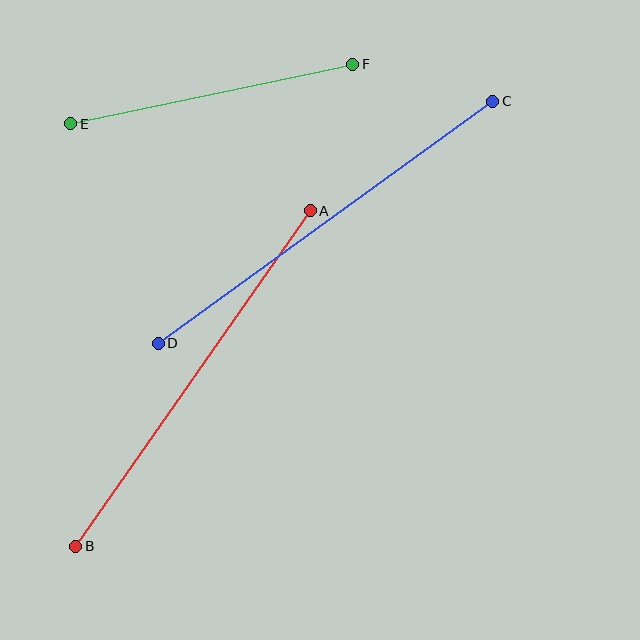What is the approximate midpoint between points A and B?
The midpoint is at approximately (193, 378) pixels.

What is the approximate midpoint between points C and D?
The midpoint is at approximately (325, 222) pixels.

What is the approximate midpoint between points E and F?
The midpoint is at approximately (212, 94) pixels.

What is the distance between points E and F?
The distance is approximately 288 pixels.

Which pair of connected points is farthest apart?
Points C and D are farthest apart.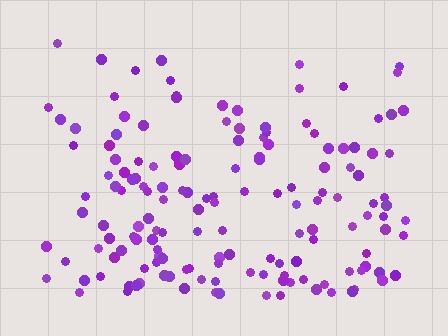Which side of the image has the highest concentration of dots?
The bottom.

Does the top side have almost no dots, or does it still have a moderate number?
Still a moderate number, just noticeably fewer than the bottom.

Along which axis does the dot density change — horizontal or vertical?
Vertical.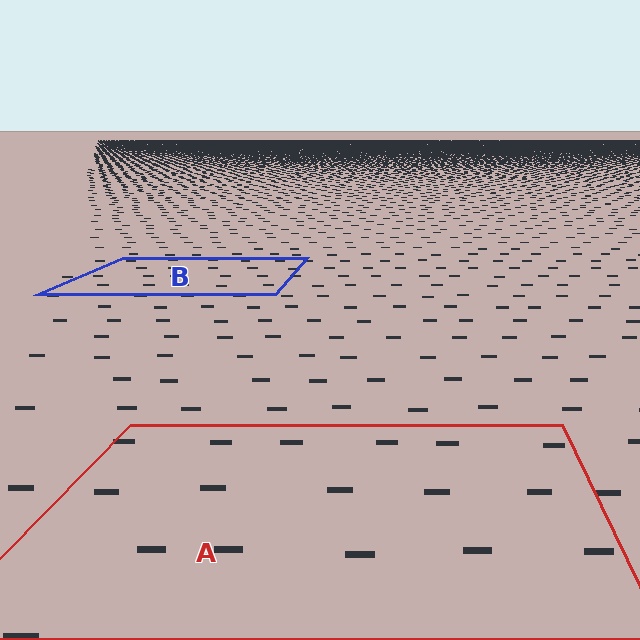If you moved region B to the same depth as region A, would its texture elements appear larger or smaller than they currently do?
They would appear larger. At a closer depth, the same texture elements are projected at a bigger on-screen size.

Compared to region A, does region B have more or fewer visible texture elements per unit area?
Region B has more texture elements per unit area — they are packed more densely because it is farther away.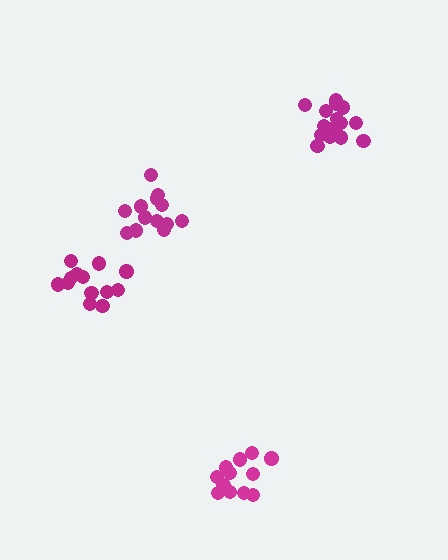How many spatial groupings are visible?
There are 4 spatial groupings.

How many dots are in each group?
Group 1: 13 dots, Group 2: 15 dots, Group 3: 13 dots, Group 4: 13 dots (54 total).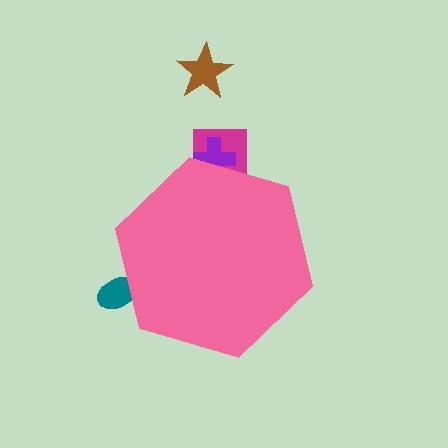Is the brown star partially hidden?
No, the brown star is fully visible.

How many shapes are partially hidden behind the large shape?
3 shapes are partially hidden.